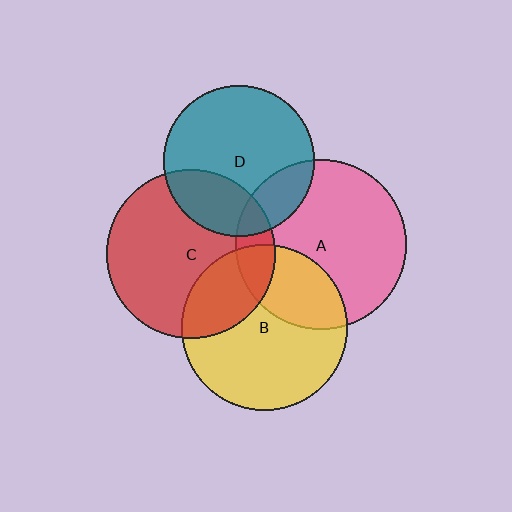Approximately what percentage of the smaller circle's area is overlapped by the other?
Approximately 30%.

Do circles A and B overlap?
Yes.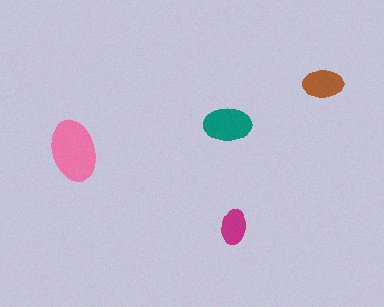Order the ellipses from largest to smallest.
the pink one, the teal one, the brown one, the magenta one.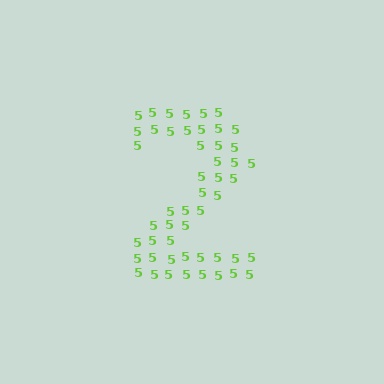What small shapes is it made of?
It is made of small digit 5's.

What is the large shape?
The large shape is the digit 2.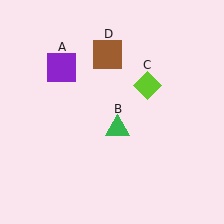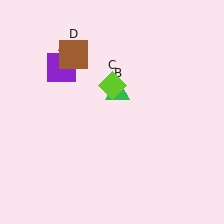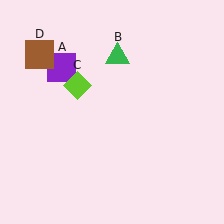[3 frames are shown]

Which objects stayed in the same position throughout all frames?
Purple square (object A) remained stationary.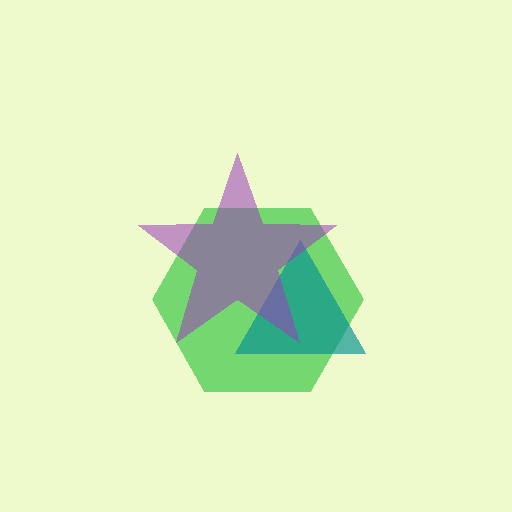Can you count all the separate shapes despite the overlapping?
Yes, there are 3 separate shapes.